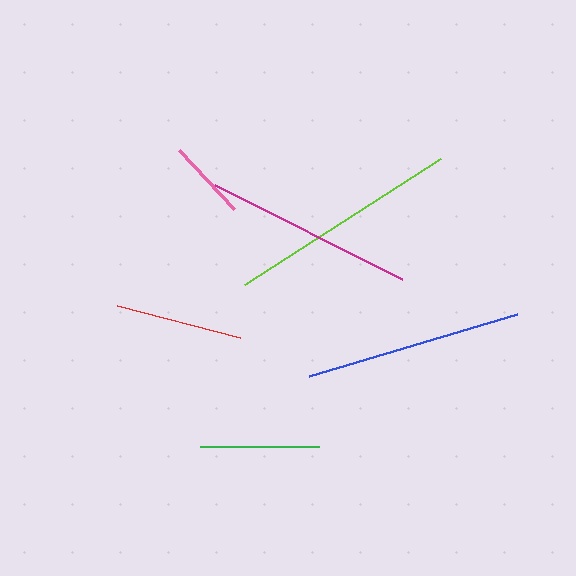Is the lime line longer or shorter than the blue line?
The lime line is longer than the blue line.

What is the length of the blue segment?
The blue segment is approximately 216 pixels long.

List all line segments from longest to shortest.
From longest to shortest: lime, blue, magenta, red, green, pink.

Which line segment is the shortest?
The pink line is the shortest at approximately 81 pixels.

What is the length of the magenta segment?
The magenta segment is approximately 209 pixels long.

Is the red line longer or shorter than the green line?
The red line is longer than the green line.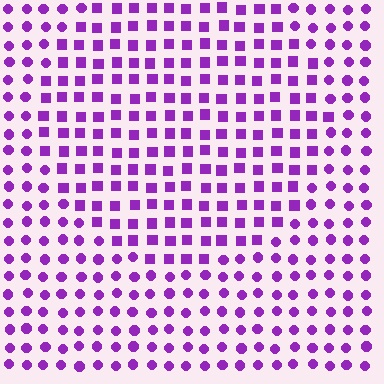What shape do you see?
I see a circle.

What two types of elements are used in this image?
The image uses squares inside the circle region and circles outside it.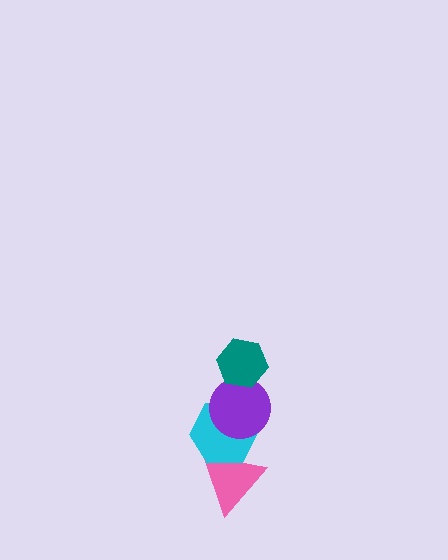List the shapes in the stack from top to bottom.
From top to bottom: the teal hexagon, the purple circle, the cyan hexagon, the pink triangle.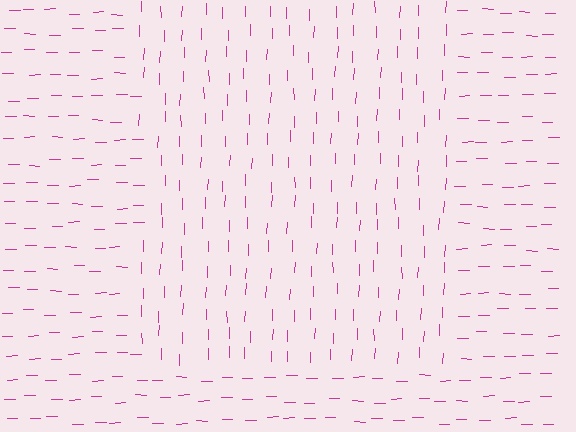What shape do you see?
I see a rectangle.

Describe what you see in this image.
The image is filled with small magenta line segments. A rectangle region in the image has lines oriented differently from the surrounding lines, creating a visible texture boundary.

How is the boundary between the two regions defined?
The boundary is defined purely by a change in line orientation (approximately 88 degrees difference). All lines are the same color and thickness.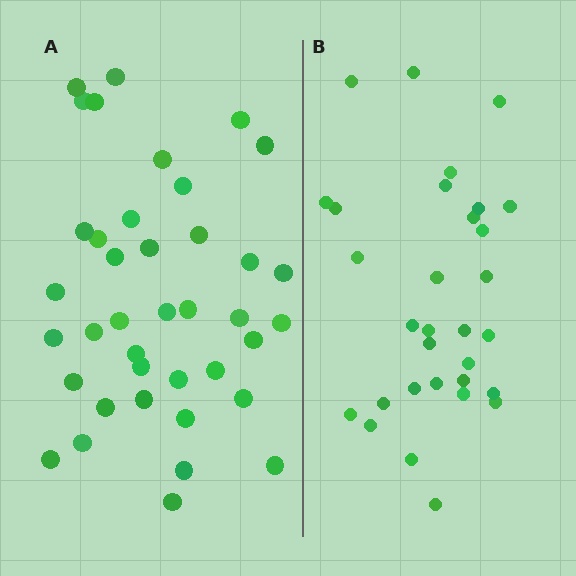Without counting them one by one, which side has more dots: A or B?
Region A (the left region) has more dots.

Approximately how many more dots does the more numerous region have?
Region A has roughly 8 or so more dots than region B.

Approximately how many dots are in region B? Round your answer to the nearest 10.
About 30 dots. (The exact count is 31, which rounds to 30.)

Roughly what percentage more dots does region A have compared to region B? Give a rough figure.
About 25% more.